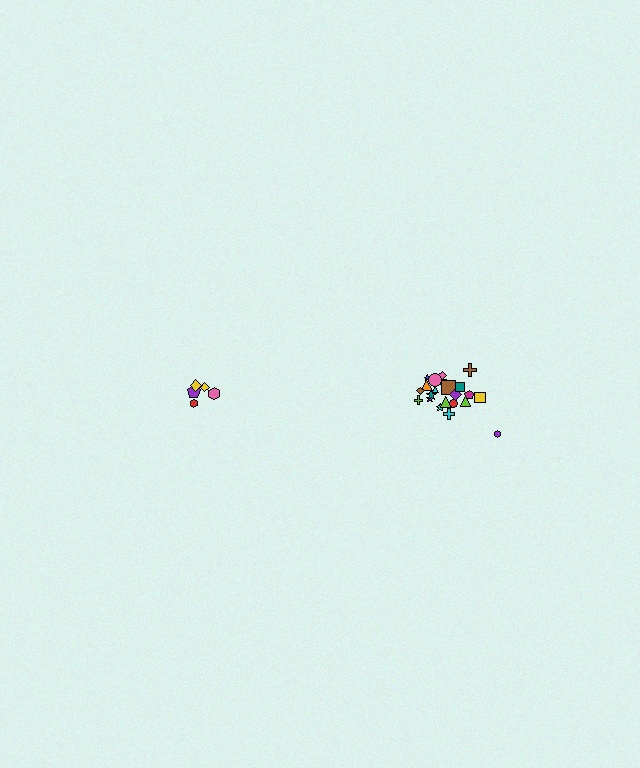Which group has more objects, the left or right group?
The right group.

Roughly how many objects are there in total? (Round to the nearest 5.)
Roughly 25 objects in total.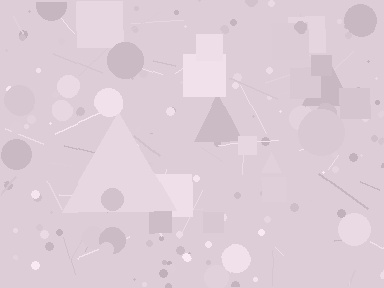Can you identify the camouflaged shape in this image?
The camouflaged shape is a triangle.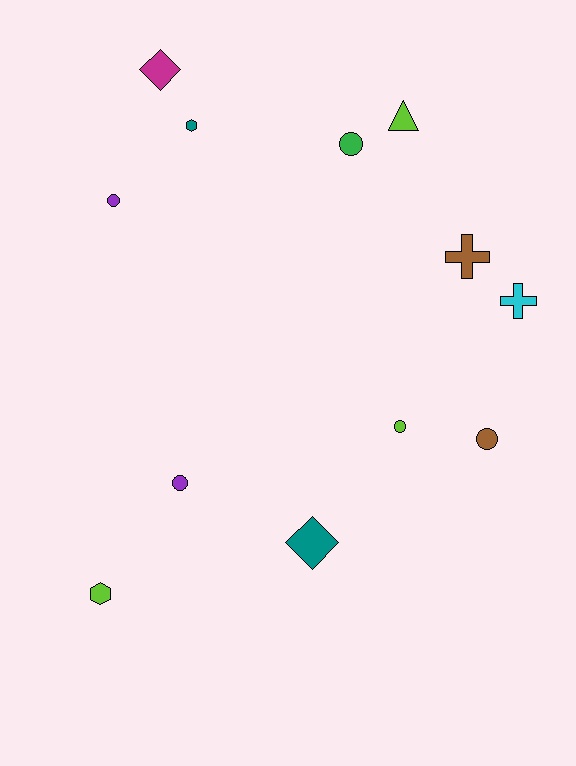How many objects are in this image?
There are 12 objects.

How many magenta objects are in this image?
There is 1 magenta object.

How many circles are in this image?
There are 5 circles.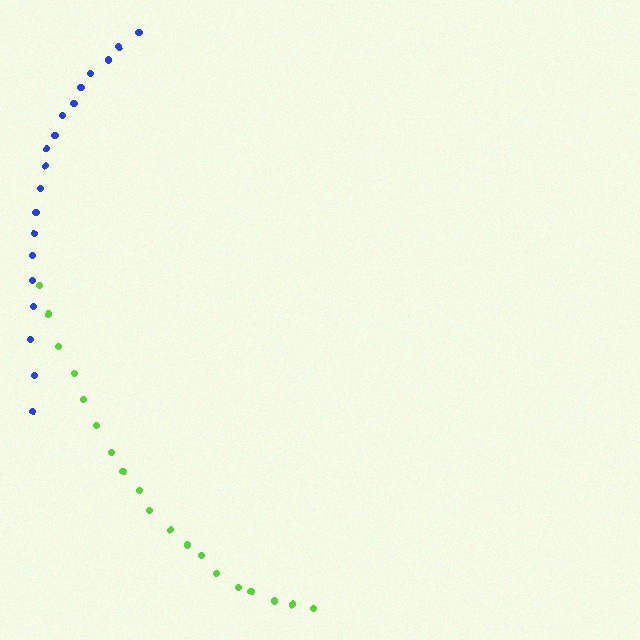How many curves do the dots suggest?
There are 2 distinct paths.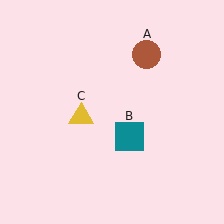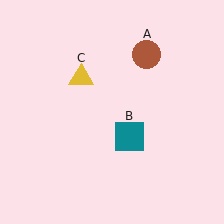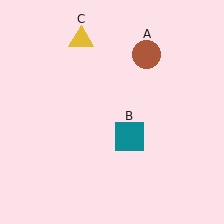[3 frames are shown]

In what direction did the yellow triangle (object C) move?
The yellow triangle (object C) moved up.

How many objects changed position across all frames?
1 object changed position: yellow triangle (object C).